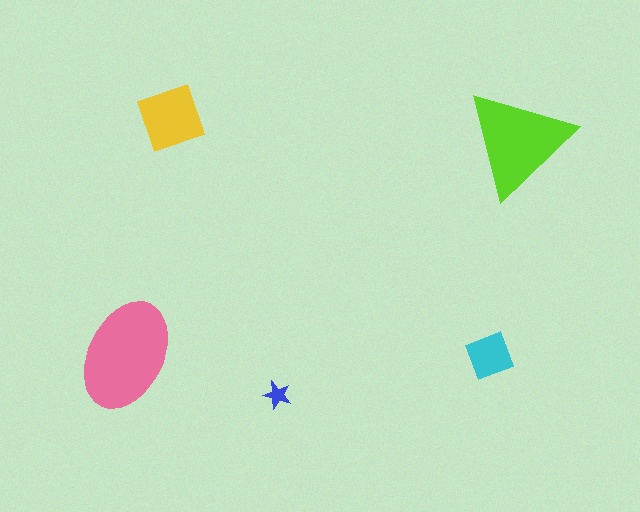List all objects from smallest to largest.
The blue star, the cyan square, the yellow diamond, the lime triangle, the pink ellipse.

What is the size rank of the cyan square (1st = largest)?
4th.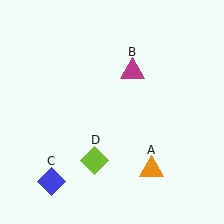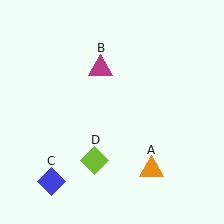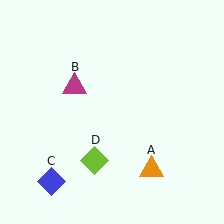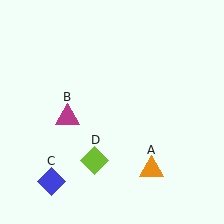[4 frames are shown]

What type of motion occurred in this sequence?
The magenta triangle (object B) rotated counterclockwise around the center of the scene.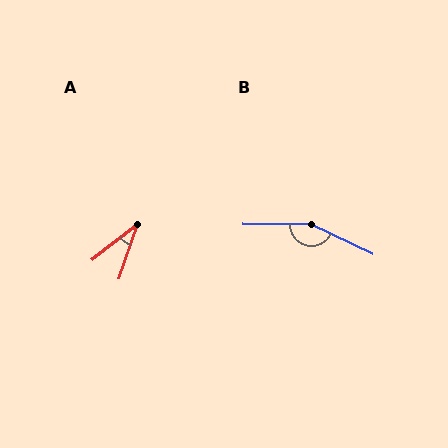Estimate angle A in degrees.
Approximately 33 degrees.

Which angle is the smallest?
A, at approximately 33 degrees.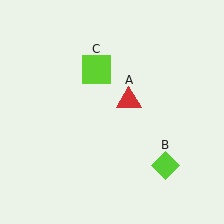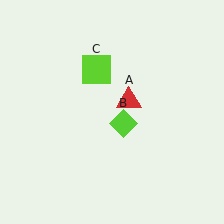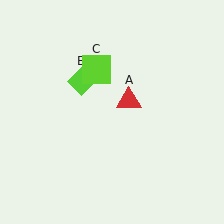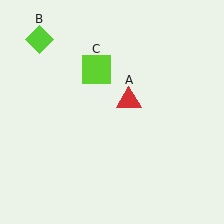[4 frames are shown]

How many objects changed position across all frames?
1 object changed position: lime diamond (object B).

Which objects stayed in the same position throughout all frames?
Red triangle (object A) and lime square (object C) remained stationary.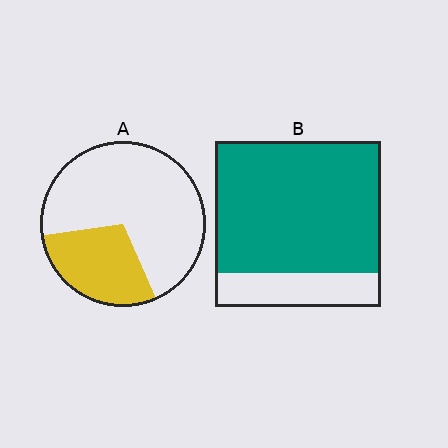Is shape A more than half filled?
No.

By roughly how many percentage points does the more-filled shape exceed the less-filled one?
By roughly 50 percentage points (B over A).